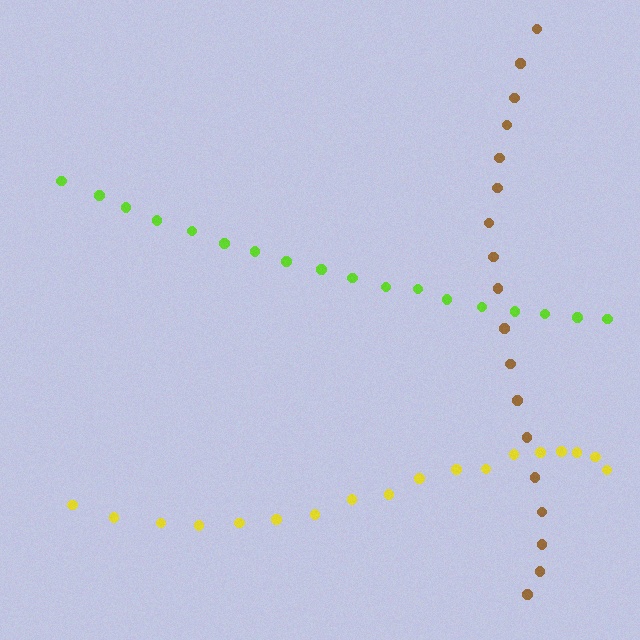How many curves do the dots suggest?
There are 3 distinct paths.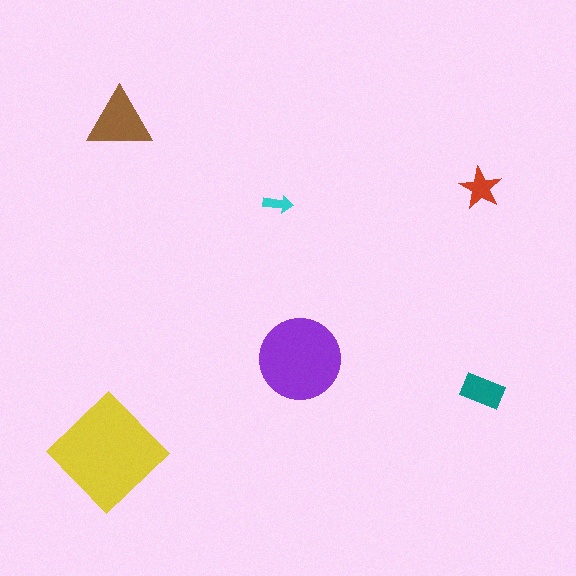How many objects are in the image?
There are 6 objects in the image.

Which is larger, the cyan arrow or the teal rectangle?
The teal rectangle.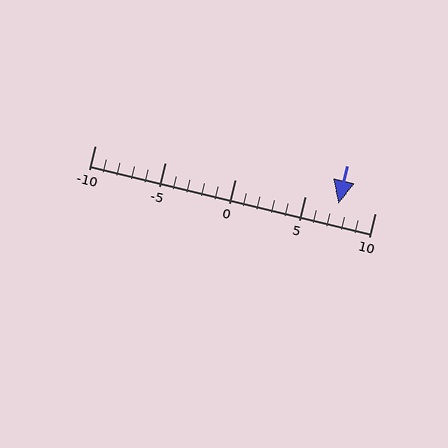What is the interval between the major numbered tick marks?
The major tick marks are spaced 5 units apart.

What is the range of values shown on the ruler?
The ruler shows values from -10 to 10.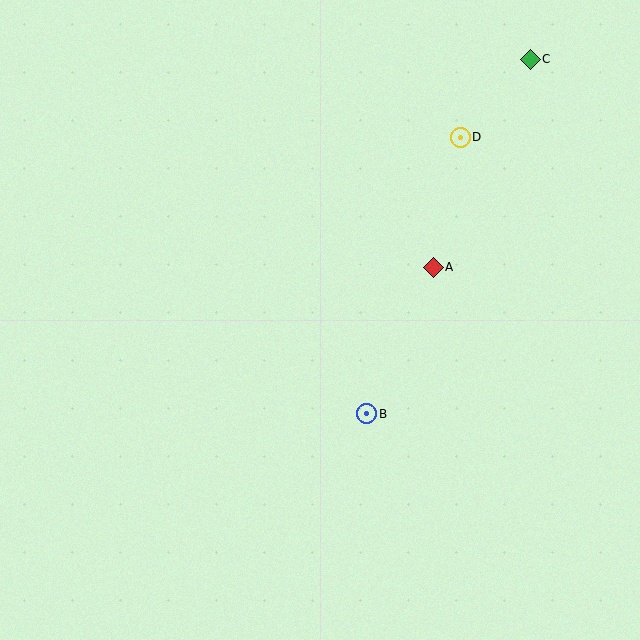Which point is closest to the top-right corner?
Point C is closest to the top-right corner.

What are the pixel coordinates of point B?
Point B is at (367, 414).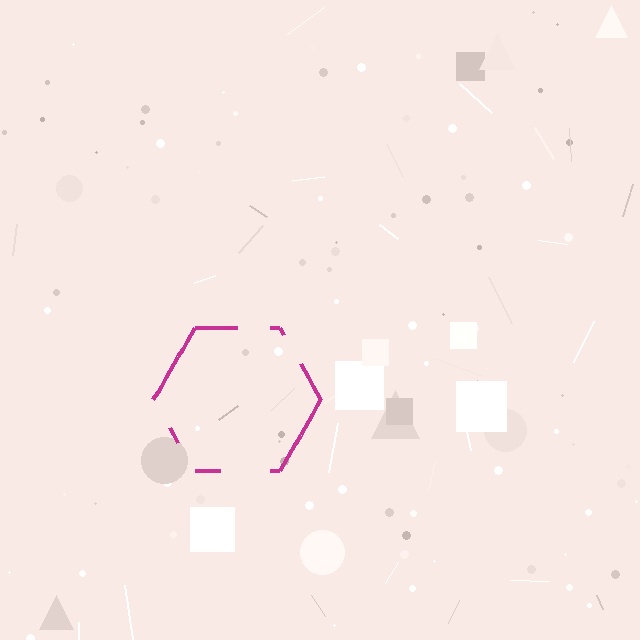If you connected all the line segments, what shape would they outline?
They would outline a hexagon.